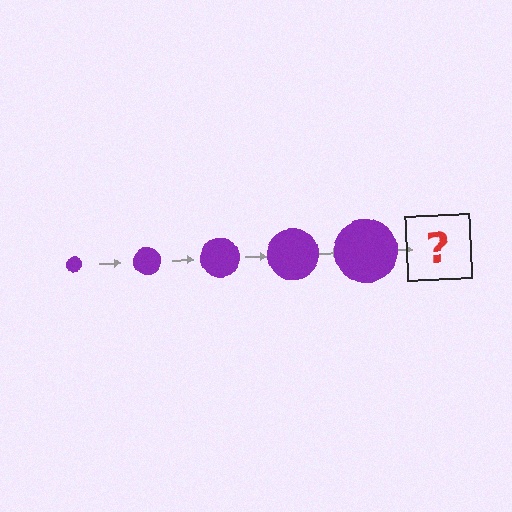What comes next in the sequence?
The next element should be a purple circle, larger than the previous one.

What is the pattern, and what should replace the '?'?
The pattern is that the circle gets progressively larger each step. The '?' should be a purple circle, larger than the previous one.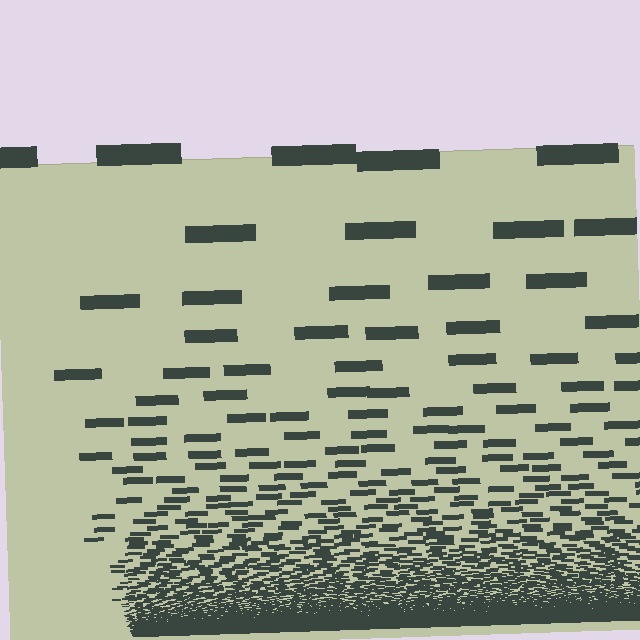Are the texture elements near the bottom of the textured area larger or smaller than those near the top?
Smaller. The gradient is inverted — elements near the bottom are smaller and denser.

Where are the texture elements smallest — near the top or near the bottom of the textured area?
Near the bottom.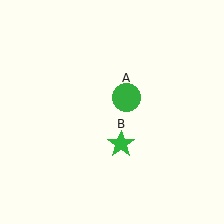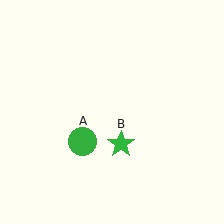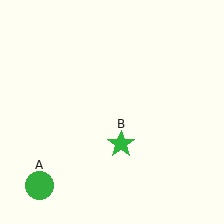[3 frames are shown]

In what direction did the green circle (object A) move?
The green circle (object A) moved down and to the left.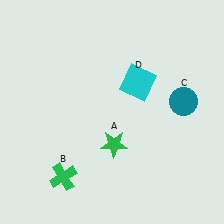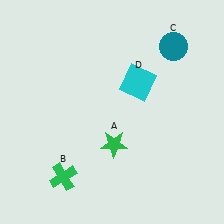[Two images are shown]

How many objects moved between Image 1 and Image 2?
1 object moved between the two images.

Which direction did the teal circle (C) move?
The teal circle (C) moved up.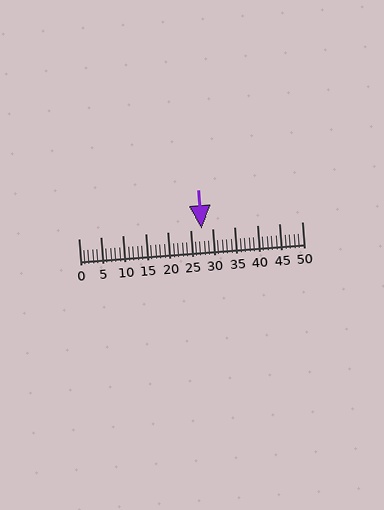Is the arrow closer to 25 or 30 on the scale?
The arrow is closer to 30.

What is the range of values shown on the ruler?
The ruler shows values from 0 to 50.